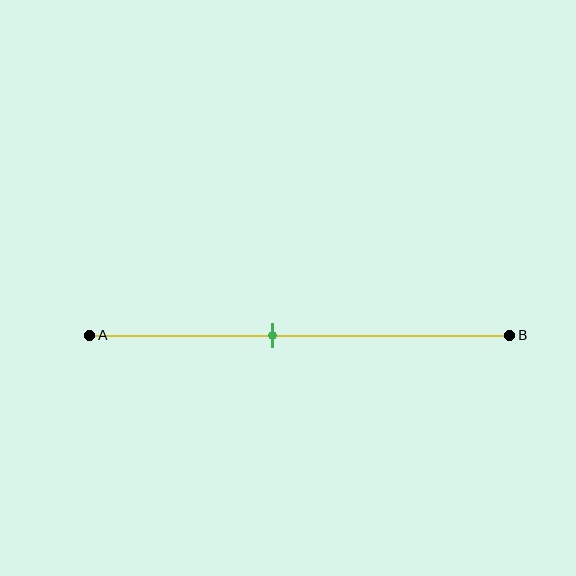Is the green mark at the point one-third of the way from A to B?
No, the mark is at about 45% from A, not at the 33% one-third point.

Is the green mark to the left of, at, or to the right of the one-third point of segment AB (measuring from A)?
The green mark is to the right of the one-third point of segment AB.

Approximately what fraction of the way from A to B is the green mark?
The green mark is approximately 45% of the way from A to B.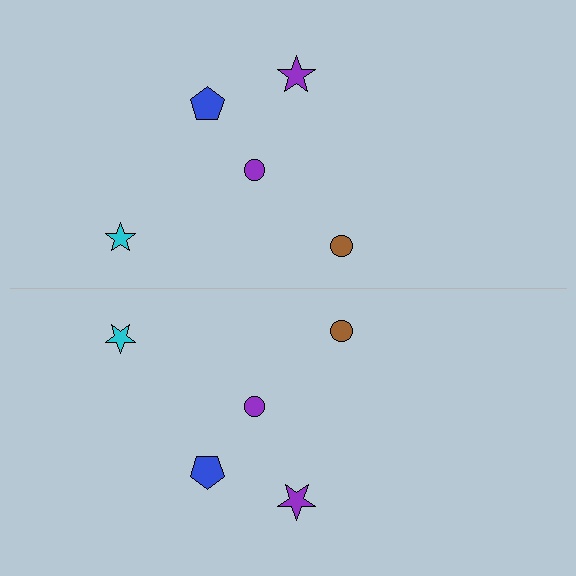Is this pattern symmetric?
Yes, this pattern has bilateral (reflection) symmetry.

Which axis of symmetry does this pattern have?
The pattern has a horizontal axis of symmetry running through the center of the image.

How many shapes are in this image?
There are 10 shapes in this image.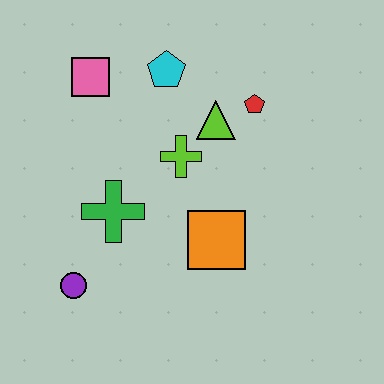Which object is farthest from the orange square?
The pink square is farthest from the orange square.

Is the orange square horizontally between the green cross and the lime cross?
No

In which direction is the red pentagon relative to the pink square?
The red pentagon is to the right of the pink square.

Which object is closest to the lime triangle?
The red pentagon is closest to the lime triangle.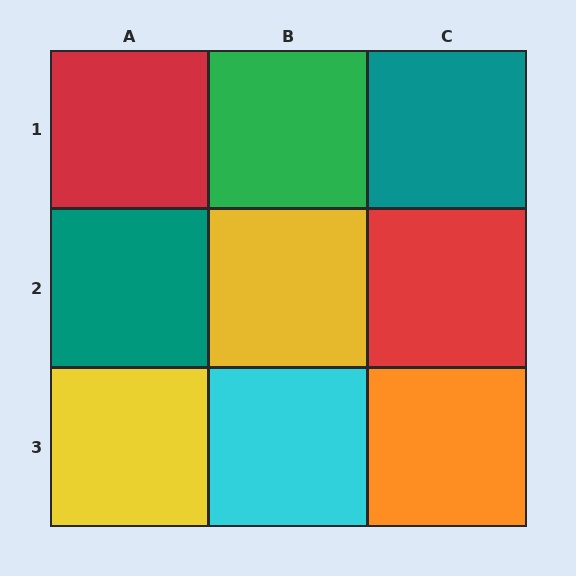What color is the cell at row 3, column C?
Orange.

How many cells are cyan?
1 cell is cyan.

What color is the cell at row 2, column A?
Teal.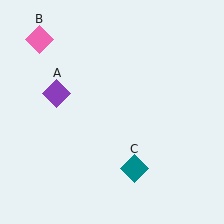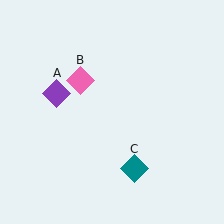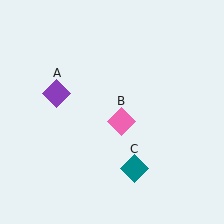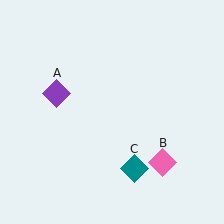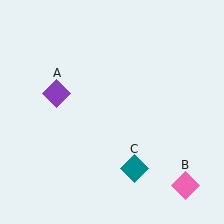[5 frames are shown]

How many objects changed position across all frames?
1 object changed position: pink diamond (object B).